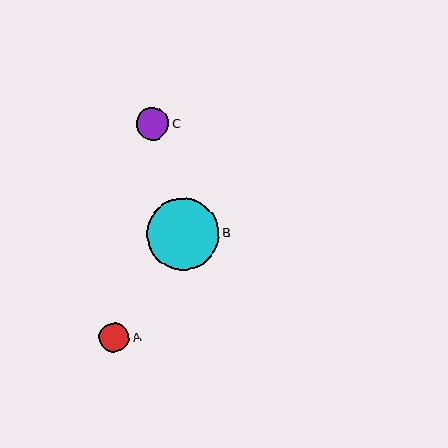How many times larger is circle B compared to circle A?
Circle B is approximately 2.4 times the size of circle A.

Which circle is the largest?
Circle B is the largest with a size of approximately 72 pixels.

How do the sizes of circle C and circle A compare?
Circle C and circle A are approximately the same size.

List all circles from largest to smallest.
From largest to smallest: B, C, A.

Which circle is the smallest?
Circle A is the smallest with a size of approximately 30 pixels.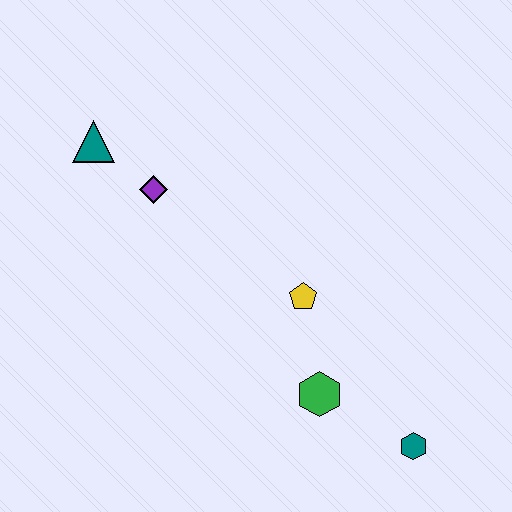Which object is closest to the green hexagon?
The yellow pentagon is closest to the green hexagon.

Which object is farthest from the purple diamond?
The teal hexagon is farthest from the purple diamond.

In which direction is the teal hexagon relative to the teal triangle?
The teal hexagon is to the right of the teal triangle.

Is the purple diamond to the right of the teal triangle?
Yes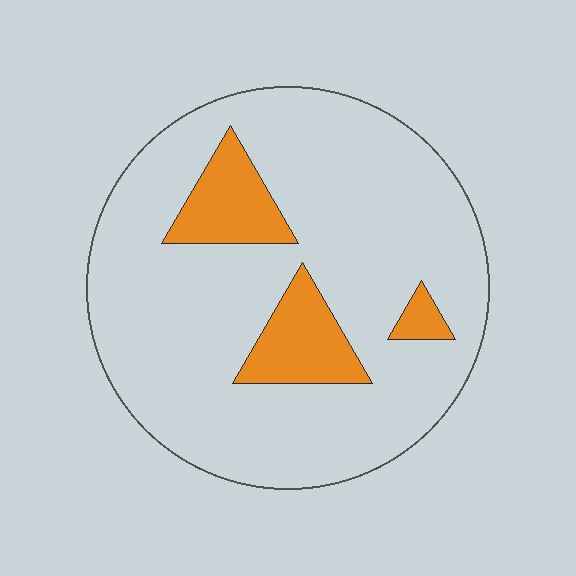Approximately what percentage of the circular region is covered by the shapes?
Approximately 15%.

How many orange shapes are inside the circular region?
3.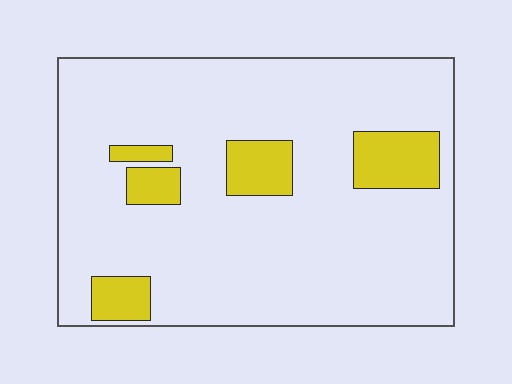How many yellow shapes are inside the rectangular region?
5.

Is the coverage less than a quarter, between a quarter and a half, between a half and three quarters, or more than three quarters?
Less than a quarter.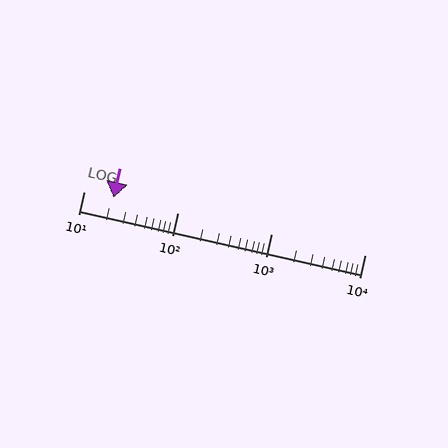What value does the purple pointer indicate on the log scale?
The pointer indicates approximately 21.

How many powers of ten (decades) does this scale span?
The scale spans 3 decades, from 10 to 10000.